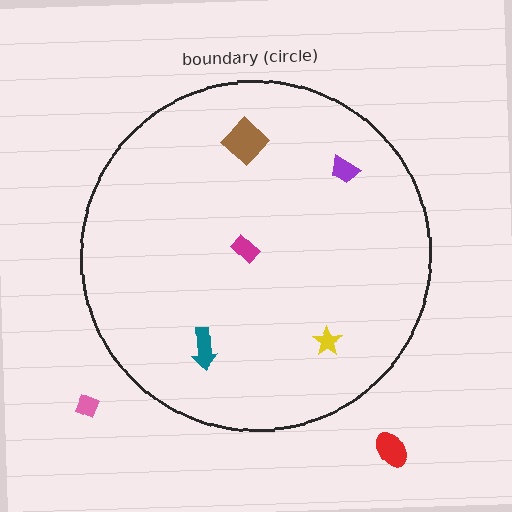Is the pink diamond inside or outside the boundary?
Outside.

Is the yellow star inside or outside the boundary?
Inside.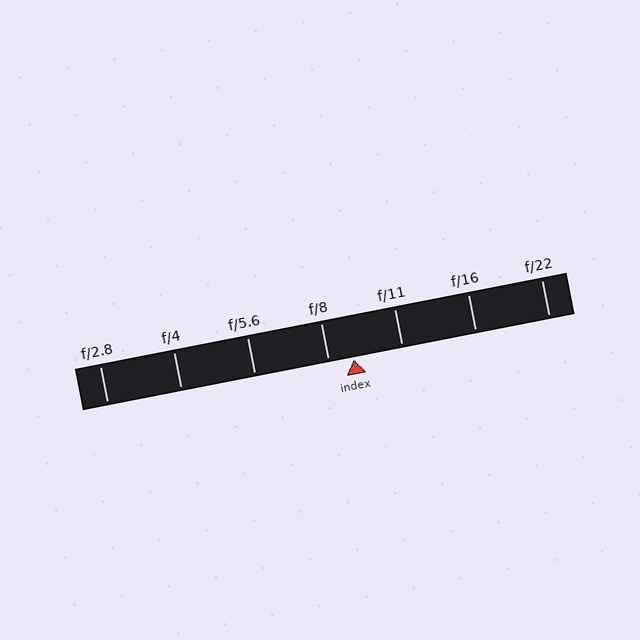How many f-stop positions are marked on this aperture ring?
There are 7 f-stop positions marked.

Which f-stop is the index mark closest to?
The index mark is closest to f/8.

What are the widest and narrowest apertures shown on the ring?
The widest aperture shown is f/2.8 and the narrowest is f/22.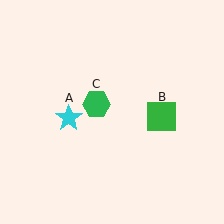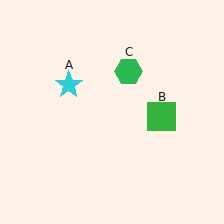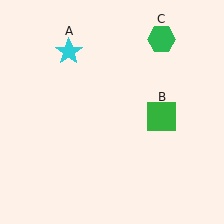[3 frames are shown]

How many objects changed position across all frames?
2 objects changed position: cyan star (object A), green hexagon (object C).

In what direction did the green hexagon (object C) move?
The green hexagon (object C) moved up and to the right.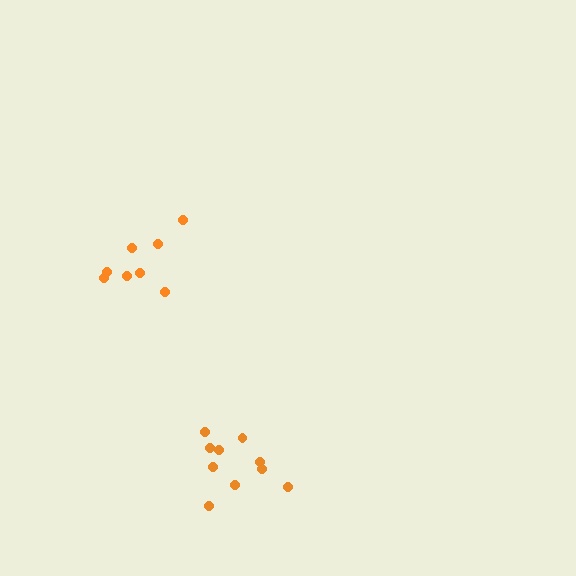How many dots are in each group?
Group 1: 8 dots, Group 2: 10 dots (18 total).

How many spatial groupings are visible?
There are 2 spatial groupings.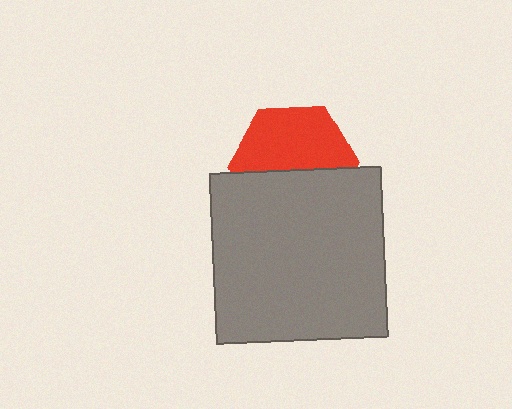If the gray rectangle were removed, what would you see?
You would see the complete red hexagon.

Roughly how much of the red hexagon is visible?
About half of it is visible (roughly 56%).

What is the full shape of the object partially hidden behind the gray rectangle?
The partially hidden object is a red hexagon.